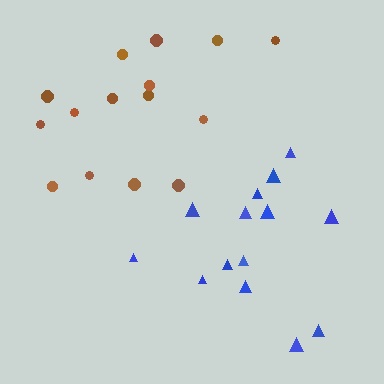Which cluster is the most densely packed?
Blue.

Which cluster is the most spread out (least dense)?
Brown.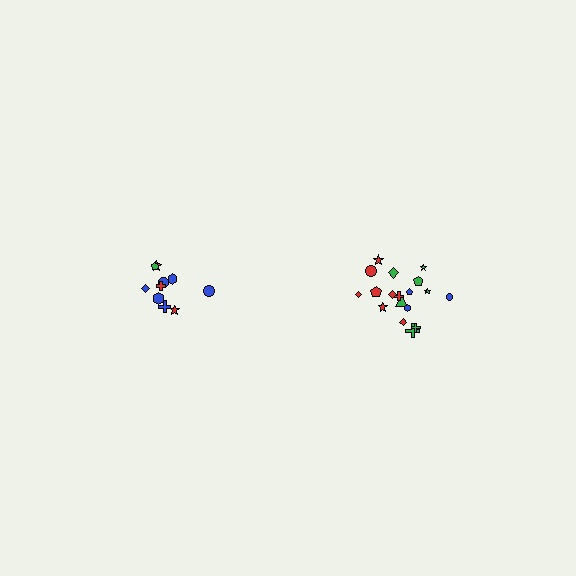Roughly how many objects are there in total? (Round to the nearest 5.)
Roughly 30 objects in total.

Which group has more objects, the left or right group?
The right group.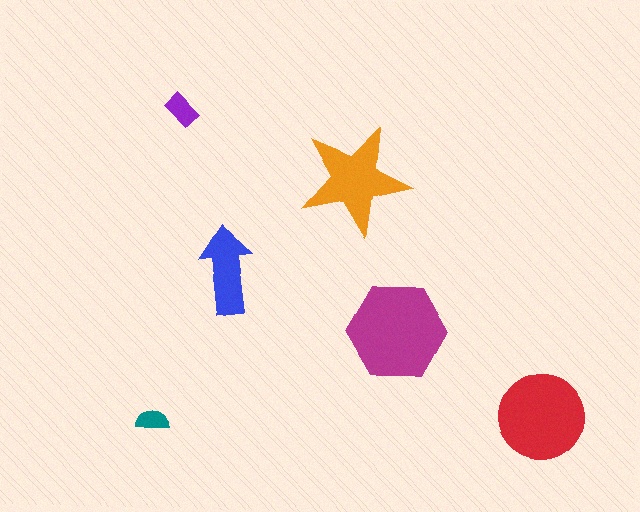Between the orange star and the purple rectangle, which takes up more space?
The orange star.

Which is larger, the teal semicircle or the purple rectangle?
The purple rectangle.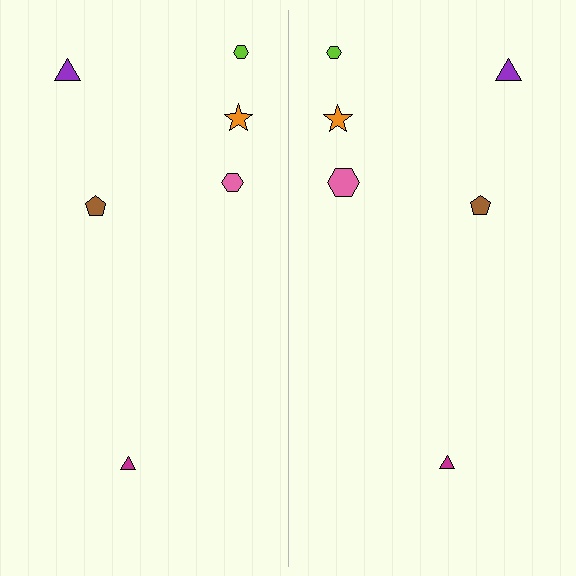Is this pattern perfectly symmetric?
No, the pattern is not perfectly symmetric. The pink hexagon on the right side has a different size than its mirror counterpart.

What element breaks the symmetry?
The pink hexagon on the right side has a different size than its mirror counterpart.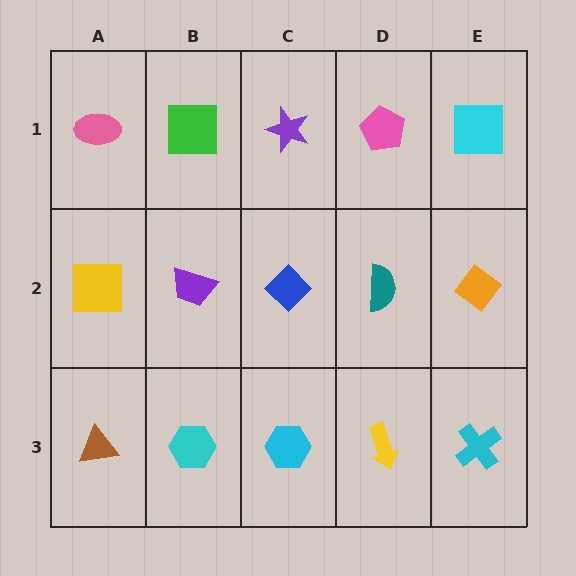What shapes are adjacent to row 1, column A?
A yellow square (row 2, column A), a green square (row 1, column B).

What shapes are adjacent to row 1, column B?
A purple trapezoid (row 2, column B), a pink ellipse (row 1, column A), a purple star (row 1, column C).